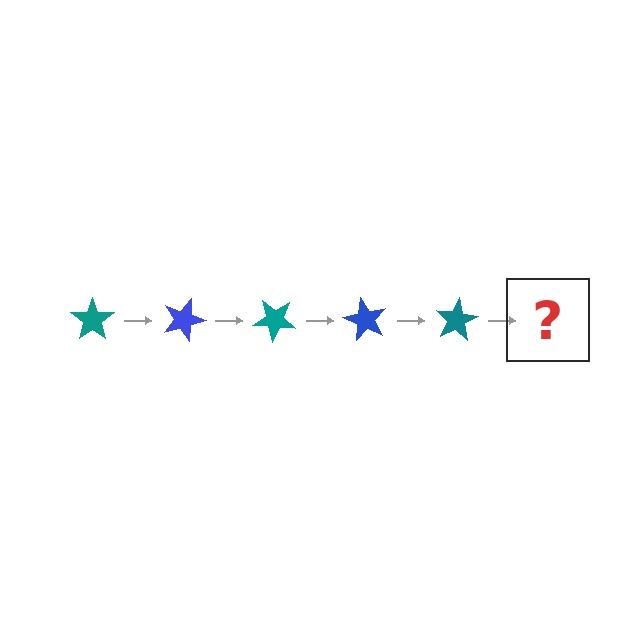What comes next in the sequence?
The next element should be a blue star, rotated 100 degrees from the start.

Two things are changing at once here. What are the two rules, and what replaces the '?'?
The two rules are that it rotates 20 degrees each step and the color cycles through teal and blue. The '?' should be a blue star, rotated 100 degrees from the start.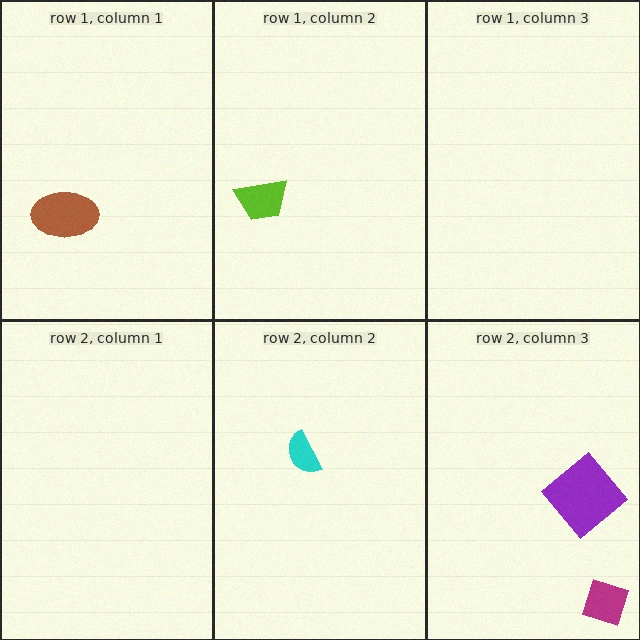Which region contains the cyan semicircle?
The row 2, column 2 region.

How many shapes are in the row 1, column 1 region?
1.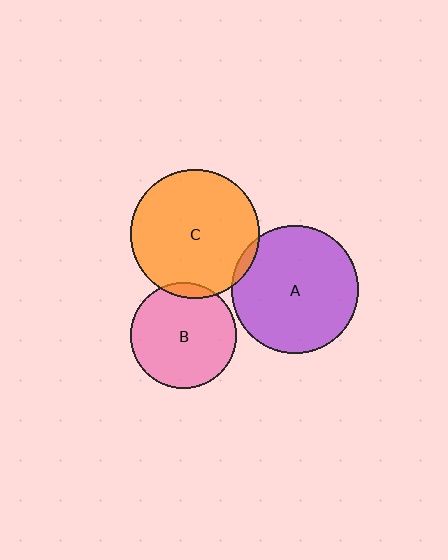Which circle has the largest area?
Circle C (orange).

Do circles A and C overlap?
Yes.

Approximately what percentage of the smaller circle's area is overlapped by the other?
Approximately 5%.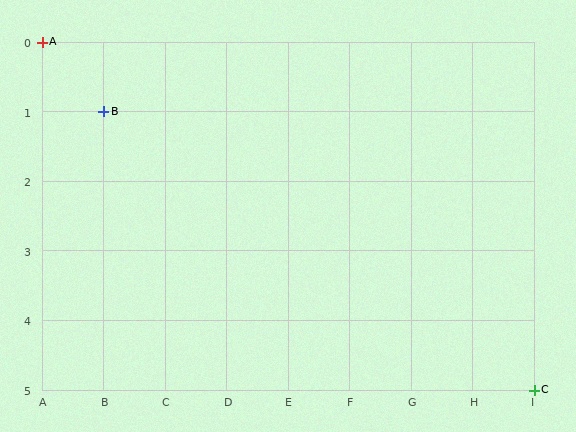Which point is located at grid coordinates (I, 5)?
Point C is at (I, 5).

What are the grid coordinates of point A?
Point A is at grid coordinates (A, 0).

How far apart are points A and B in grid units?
Points A and B are 1 column and 1 row apart (about 1.4 grid units diagonally).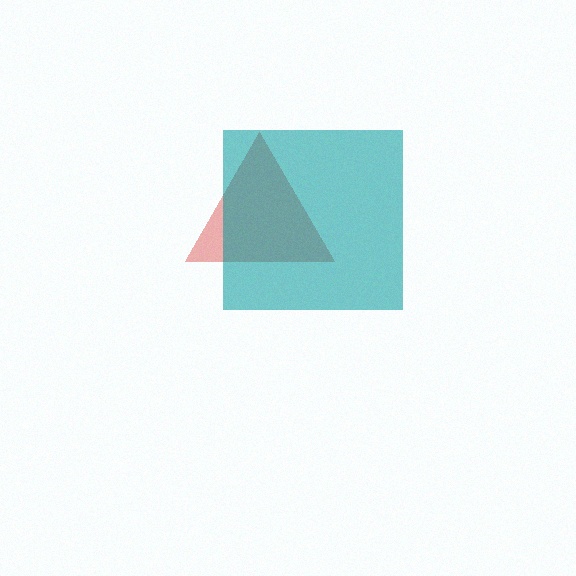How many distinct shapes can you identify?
There are 2 distinct shapes: a red triangle, a teal square.